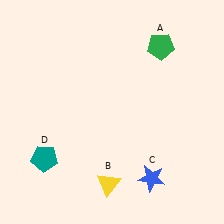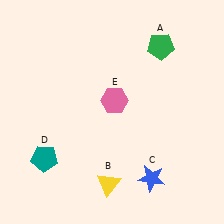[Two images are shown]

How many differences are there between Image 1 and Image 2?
There is 1 difference between the two images.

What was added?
A pink hexagon (E) was added in Image 2.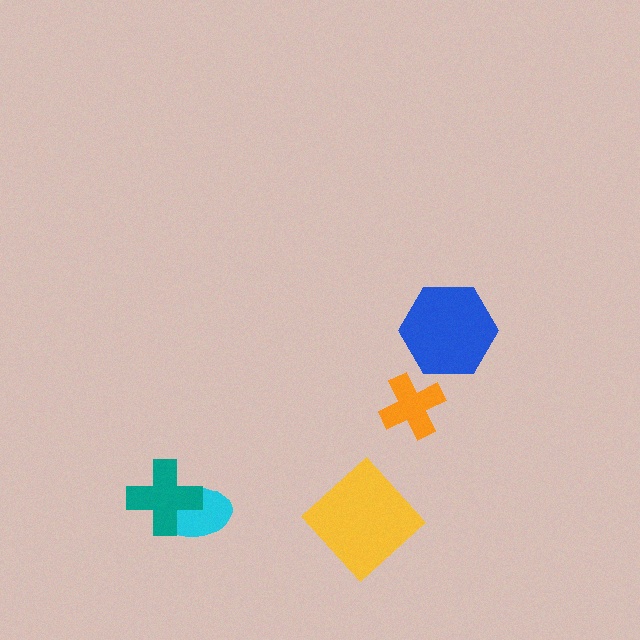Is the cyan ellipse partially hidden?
Yes, it is partially covered by another shape.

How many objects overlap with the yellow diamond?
0 objects overlap with the yellow diamond.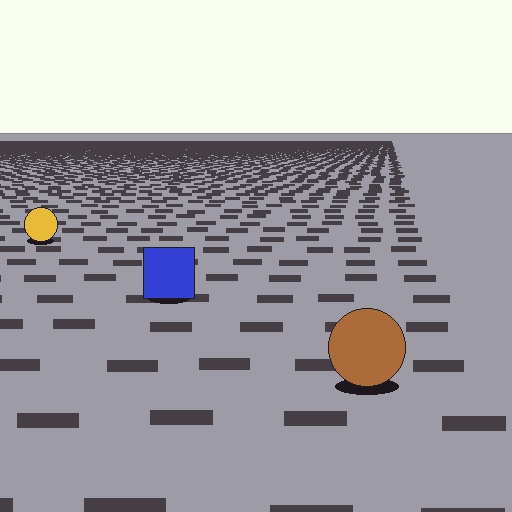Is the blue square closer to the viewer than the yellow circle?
Yes. The blue square is closer — you can tell from the texture gradient: the ground texture is coarser near it.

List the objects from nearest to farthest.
From nearest to farthest: the brown circle, the blue square, the yellow circle.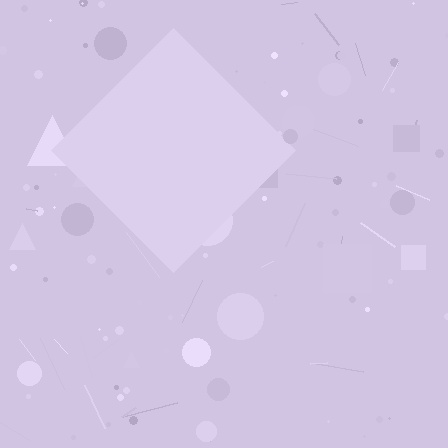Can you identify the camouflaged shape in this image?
The camouflaged shape is a diamond.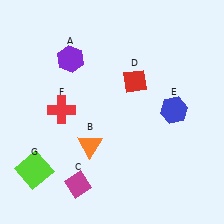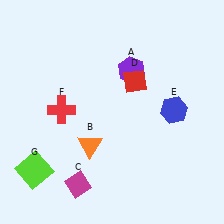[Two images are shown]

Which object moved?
The purple hexagon (A) moved right.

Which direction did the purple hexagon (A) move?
The purple hexagon (A) moved right.